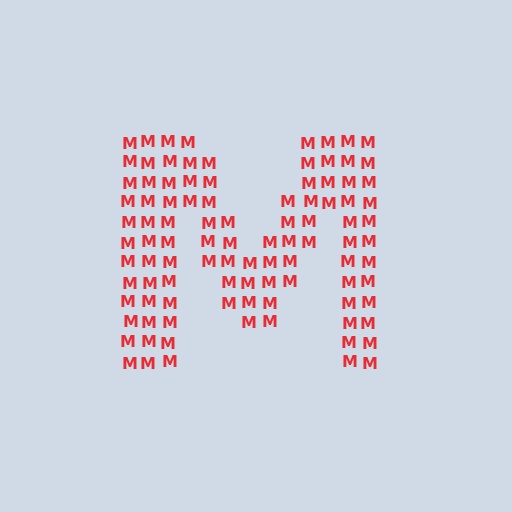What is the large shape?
The large shape is the letter M.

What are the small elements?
The small elements are letter M's.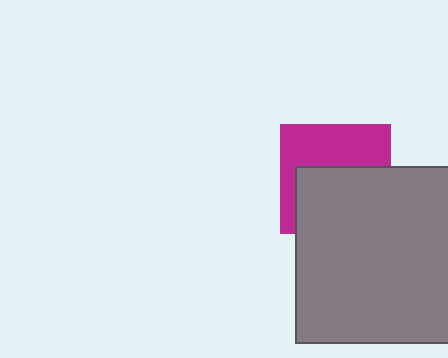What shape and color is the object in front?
The object in front is a gray square.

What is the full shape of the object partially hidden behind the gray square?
The partially hidden object is a magenta square.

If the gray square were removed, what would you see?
You would see the complete magenta square.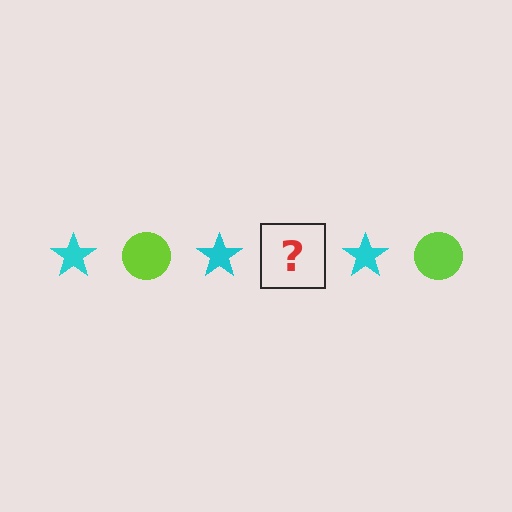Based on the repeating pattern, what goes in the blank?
The blank should be a lime circle.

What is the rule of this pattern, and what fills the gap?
The rule is that the pattern alternates between cyan star and lime circle. The gap should be filled with a lime circle.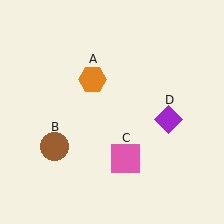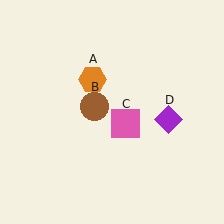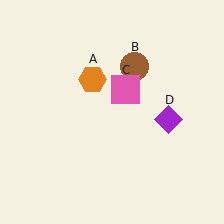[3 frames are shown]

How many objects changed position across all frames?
2 objects changed position: brown circle (object B), pink square (object C).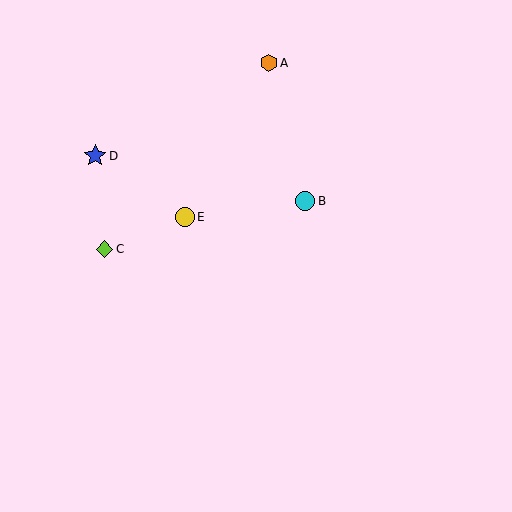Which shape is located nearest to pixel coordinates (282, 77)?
The orange hexagon (labeled A) at (269, 63) is nearest to that location.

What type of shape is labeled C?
Shape C is a lime diamond.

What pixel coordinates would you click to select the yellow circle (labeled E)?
Click at (185, 217) to select the yellow circle E.